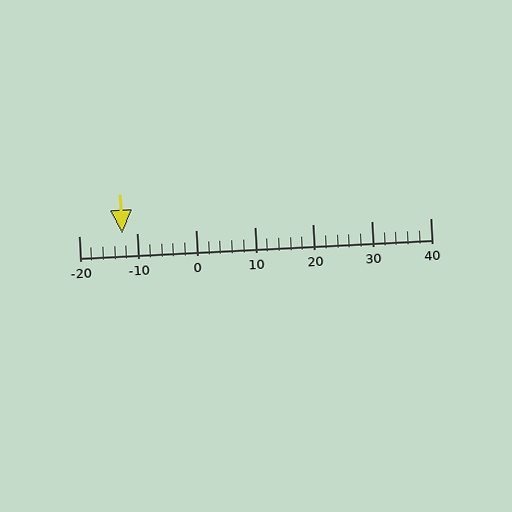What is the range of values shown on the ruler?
The ruler shows values from -20 to 40.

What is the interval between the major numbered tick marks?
The major tick marks are spaced 10 units apart.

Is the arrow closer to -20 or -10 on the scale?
The arrow is closer to -10.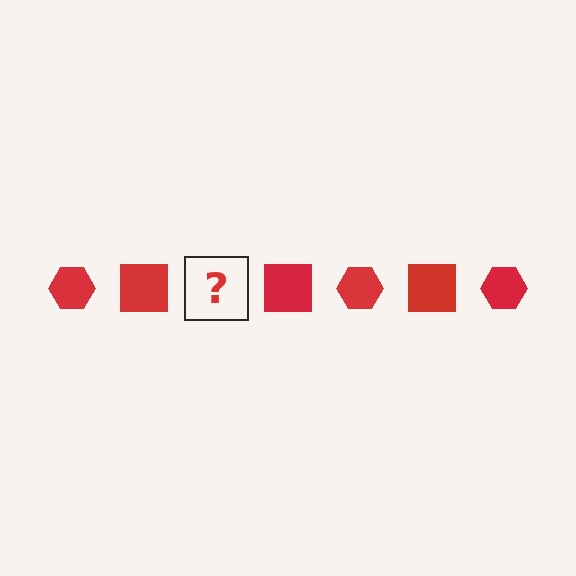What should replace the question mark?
The question mark should be replaced with a red hexagon.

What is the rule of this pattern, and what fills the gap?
The rule is that the pattern cycles through hexagon, square shapes in red. The gap should be filled with a red hexagon.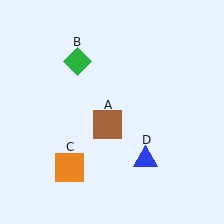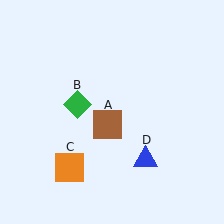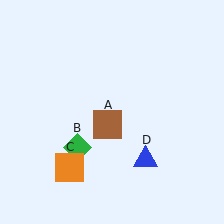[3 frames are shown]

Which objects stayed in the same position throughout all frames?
Brown square (object A) and orange square (object C) and blue triangle (object D) remained stationary.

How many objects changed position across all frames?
1 object changed position: green diamond (object B).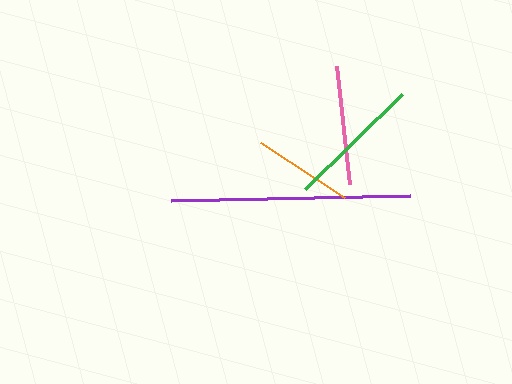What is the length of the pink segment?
The pink segment is approximately 119 pixels long.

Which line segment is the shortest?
The orange line is the shortest at approximately 101 pixels.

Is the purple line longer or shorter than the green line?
The purple line is longer than the green line.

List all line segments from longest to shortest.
From longest to shortest: purple, green, pink, orange.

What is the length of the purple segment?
The purple segment is approximately 239 pixels long.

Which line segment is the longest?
The purple line is the longest at approximately 239 pixels.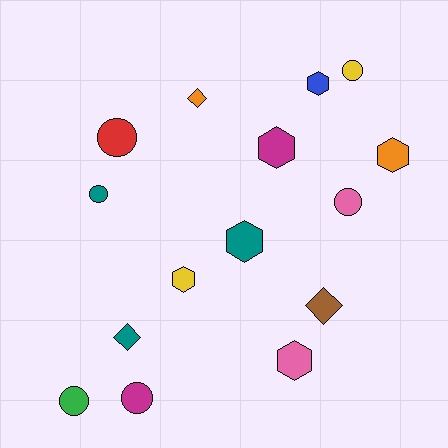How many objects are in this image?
There are 15 objects.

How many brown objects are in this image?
There is 1 brown object.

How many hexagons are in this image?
There are 6 hexagons.